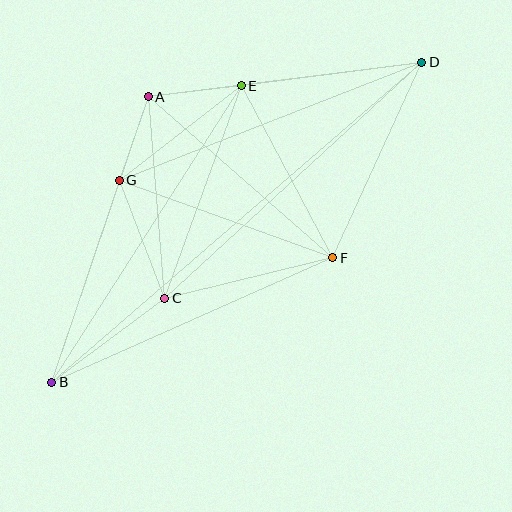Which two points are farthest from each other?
Points B and D are farthest from each other.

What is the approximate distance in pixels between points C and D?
The distance between C and D is approximately 349 pixels.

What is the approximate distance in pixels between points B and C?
The distance between B and C is approximately 141 pixels.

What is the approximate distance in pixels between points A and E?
The distance between A and E is approximately 94 pixels.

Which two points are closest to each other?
Points A and G are closest to each other.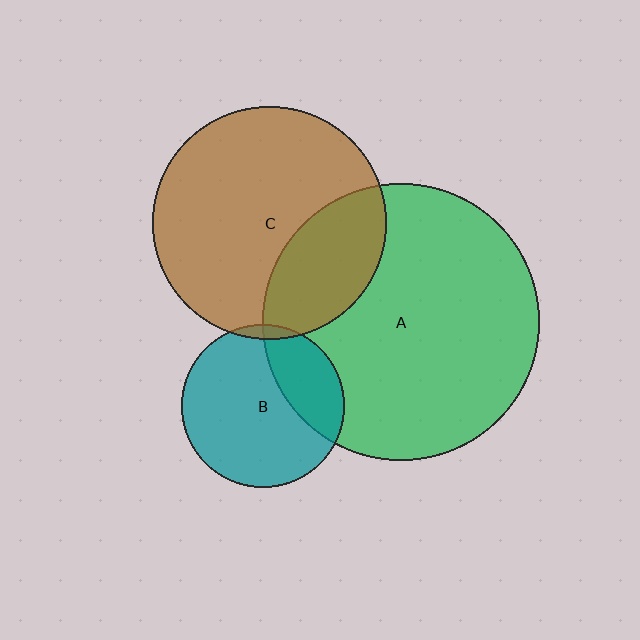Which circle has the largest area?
Circle A (green).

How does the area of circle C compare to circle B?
Approximately 2.1 times.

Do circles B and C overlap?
Yes.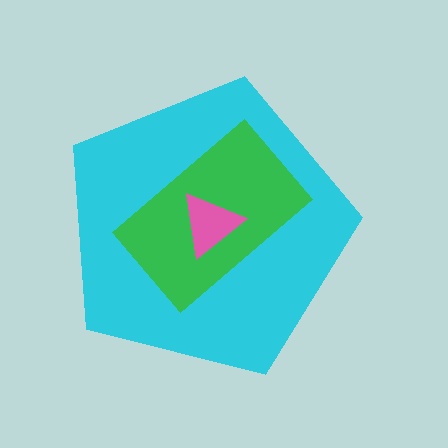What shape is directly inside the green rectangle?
The pink triangle.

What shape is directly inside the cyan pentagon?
The green rectangle.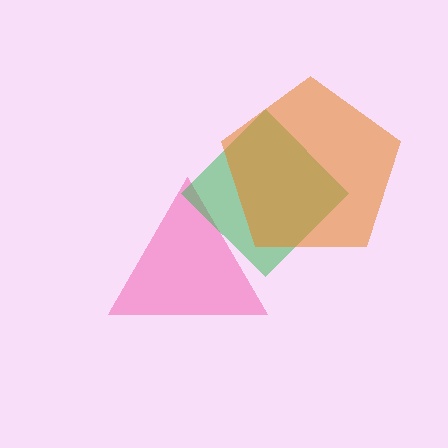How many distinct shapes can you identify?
There are 3 distinct shapes: a pink triangle, a green diamond, an orange pentagon.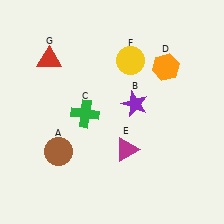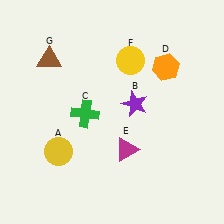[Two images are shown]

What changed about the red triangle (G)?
In Image 1, G is red. In Image 2, it changed to brown.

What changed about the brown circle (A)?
In Image 1, A is brown. In Image 2, it changed to yellow.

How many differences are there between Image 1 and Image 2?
There are 2 differences between the two images.